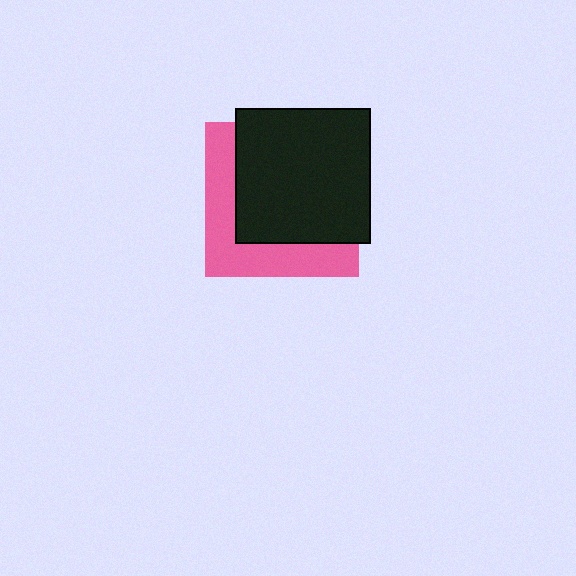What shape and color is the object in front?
The object in front is a black square.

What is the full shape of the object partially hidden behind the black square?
The partially hidden object is a pink square.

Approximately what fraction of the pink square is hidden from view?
Roughly 63% of the pink square is hidden behind the black square.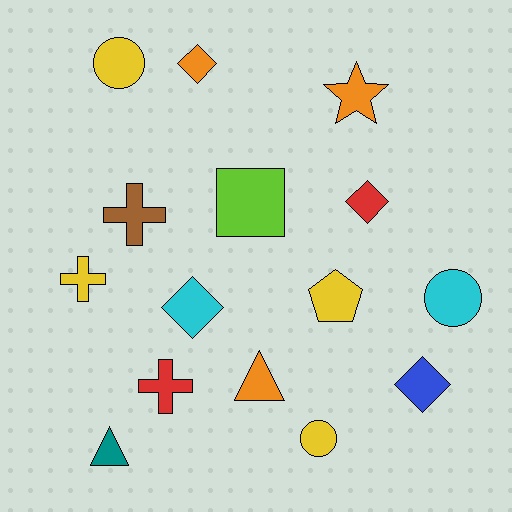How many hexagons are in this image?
There are no hexagons.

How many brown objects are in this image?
There is 1 brown object.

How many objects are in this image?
There are 15 objects.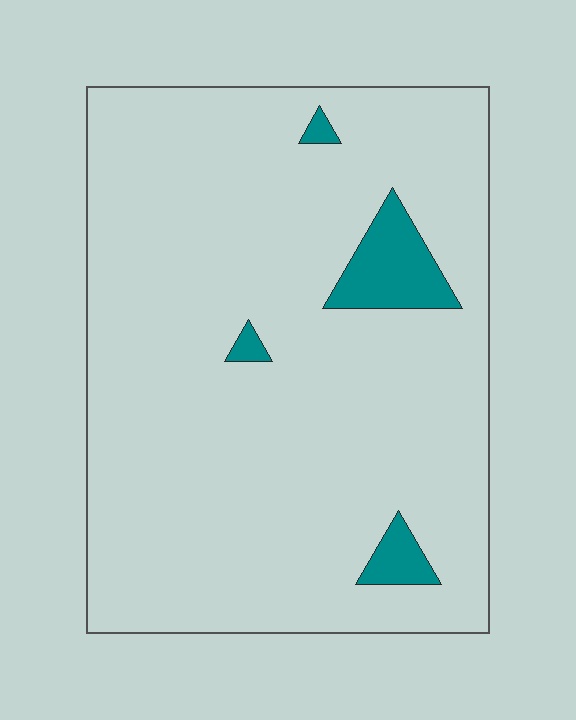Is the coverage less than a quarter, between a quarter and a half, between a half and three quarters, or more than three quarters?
Less than a quarter.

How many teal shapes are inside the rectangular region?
4.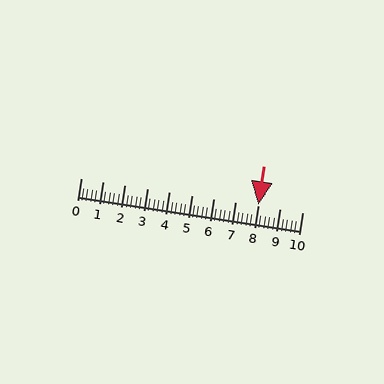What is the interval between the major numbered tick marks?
The major tick marks are spaced 1 units apart.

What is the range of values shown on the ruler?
The ruler shows values from 0 to 10.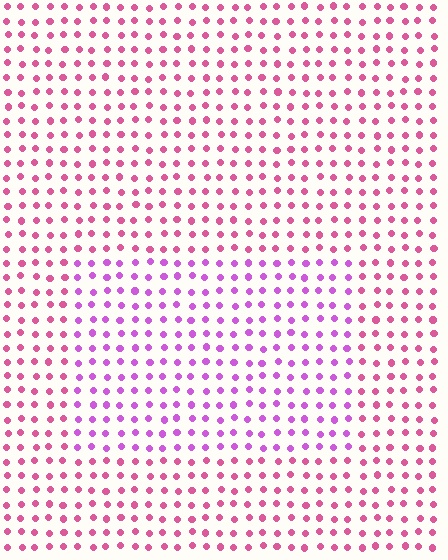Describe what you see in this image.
The image is filled with small pink elements in a uniform arrangement. A rectangle-shaped region is visible where the elements are tinted to a slightly different hue, forming a subtle color boundary.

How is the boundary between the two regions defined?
The boundary is defined purely by a slight shift in hue (about 36 degrees). Spacing, size, and orientation are identical on both sides.